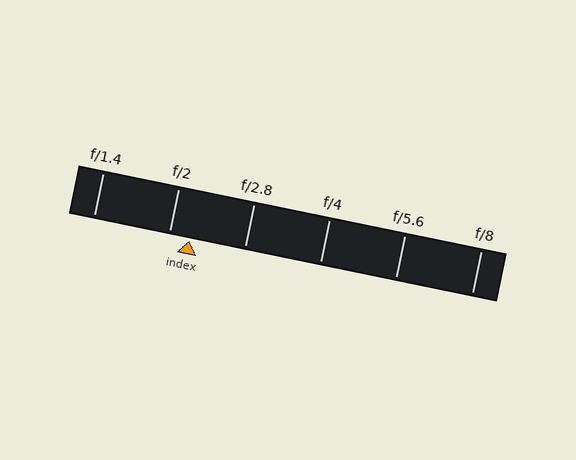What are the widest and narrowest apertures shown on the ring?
The widest aperture shown is f/1.4 and the narrowest is f/8.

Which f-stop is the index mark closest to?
The index mark is closest to f/2.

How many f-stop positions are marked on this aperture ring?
There are 6 f-stop positions marked.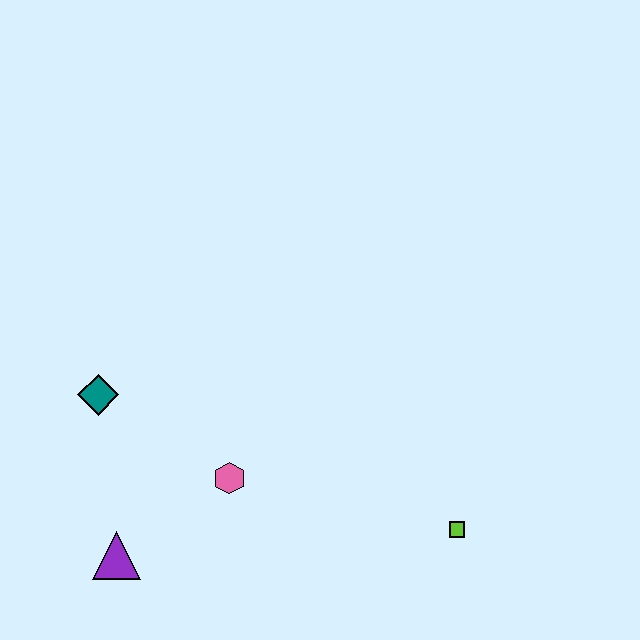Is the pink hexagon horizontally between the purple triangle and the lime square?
Yes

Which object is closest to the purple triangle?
The pink hexagon is closest to the purple triangle.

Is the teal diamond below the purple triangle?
No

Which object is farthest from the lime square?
The teal diamond is farthest from the lime square.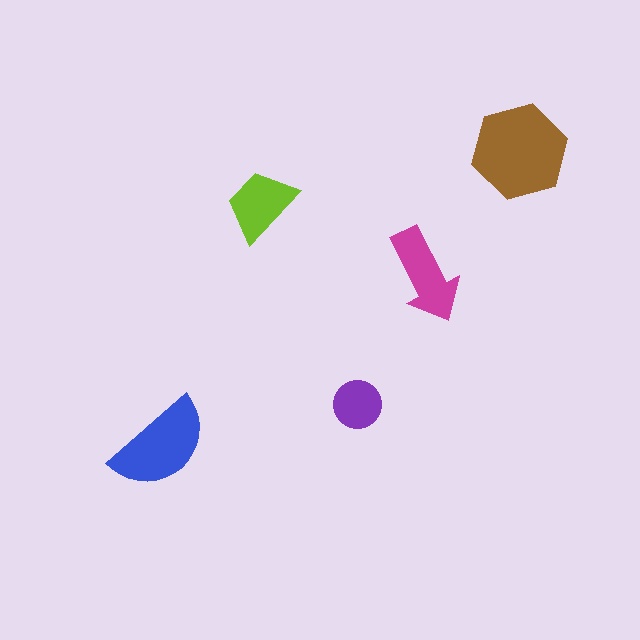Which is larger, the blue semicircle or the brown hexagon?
The brown hexagon.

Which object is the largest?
The brown hexagon.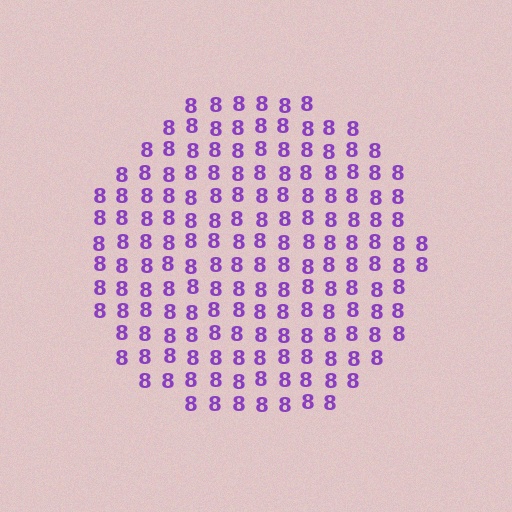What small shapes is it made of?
It is made of small digit 8's.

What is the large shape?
The large shape is a circle.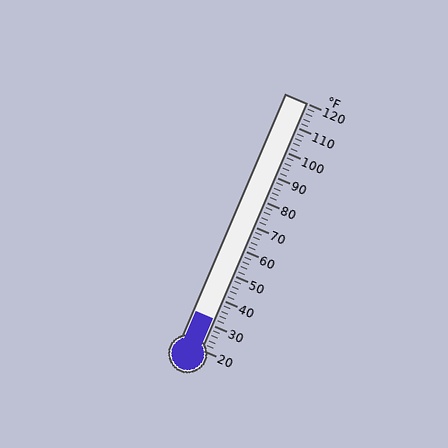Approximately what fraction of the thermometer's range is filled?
The thermometer is filled to approximately 10% of its range.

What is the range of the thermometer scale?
The thermometer scale ranges from 20°F to 120°F.